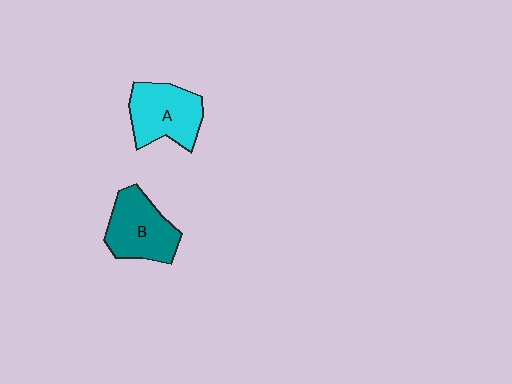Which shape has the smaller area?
Shape B (teal).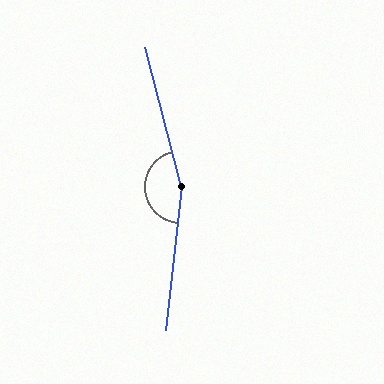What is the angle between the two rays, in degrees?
Approximately 159 degrees.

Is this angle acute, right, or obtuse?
It is obtuse.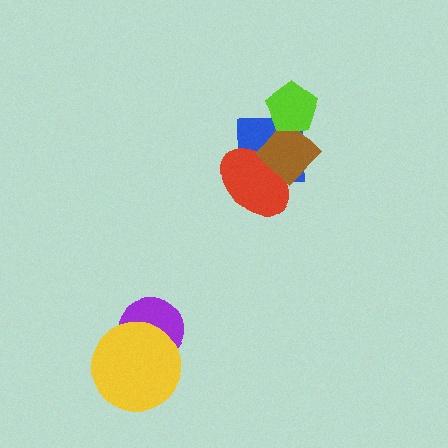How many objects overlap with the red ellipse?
2 objects overlap with the red ellipse.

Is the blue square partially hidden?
Yes, it is partially covered by another shape.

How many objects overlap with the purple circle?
1 object overlaps with the purple circle.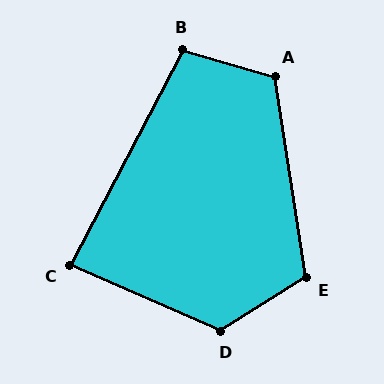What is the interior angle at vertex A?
Approximately 115 degrees (obtuse).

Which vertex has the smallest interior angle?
C, at approximately 86 degrees.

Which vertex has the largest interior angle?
D, at approximately 124 degrees.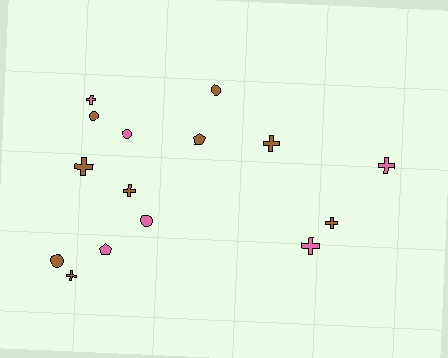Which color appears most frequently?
Brown, with 9 objects.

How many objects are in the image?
There are 15 objects.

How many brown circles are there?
There are 3 brown circles.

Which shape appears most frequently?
Cross, with 8 objects.